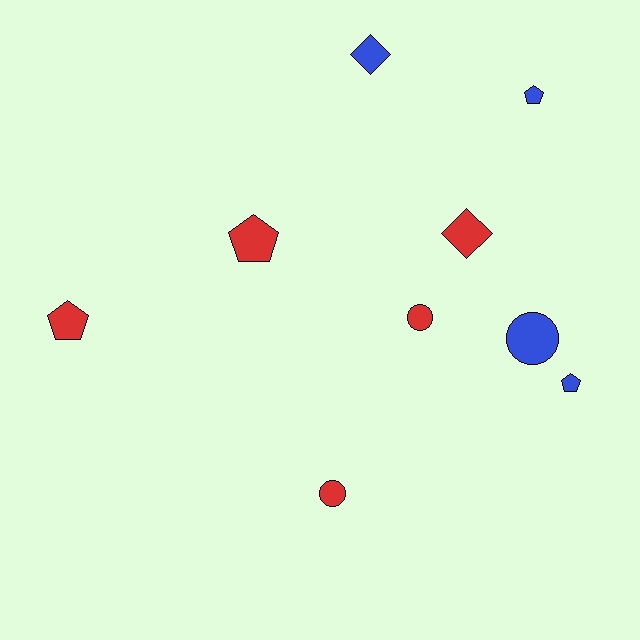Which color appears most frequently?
Red, with 5 objects.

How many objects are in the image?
There are 9 objects.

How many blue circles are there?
There is 1 blue circle.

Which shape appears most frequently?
Pentagon, with 4 objects.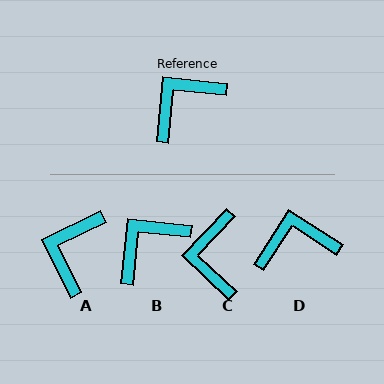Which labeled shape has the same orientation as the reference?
B.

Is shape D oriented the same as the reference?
No, it is off by about 28 degrees.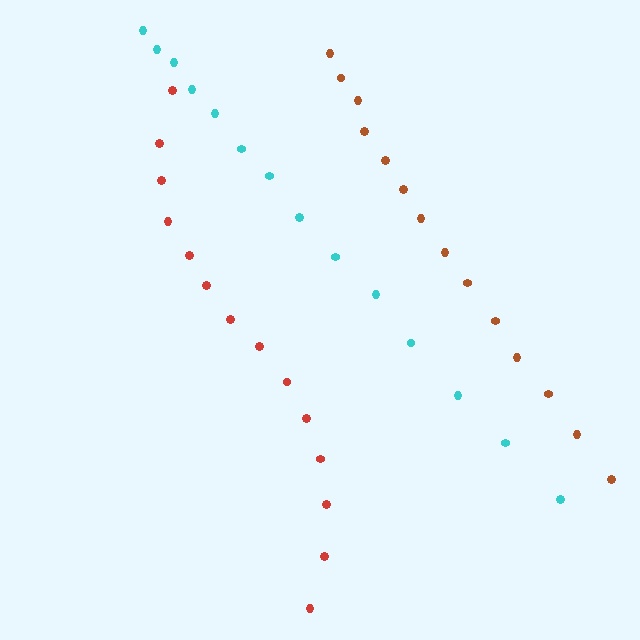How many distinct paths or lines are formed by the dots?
There are 3 distinct paths.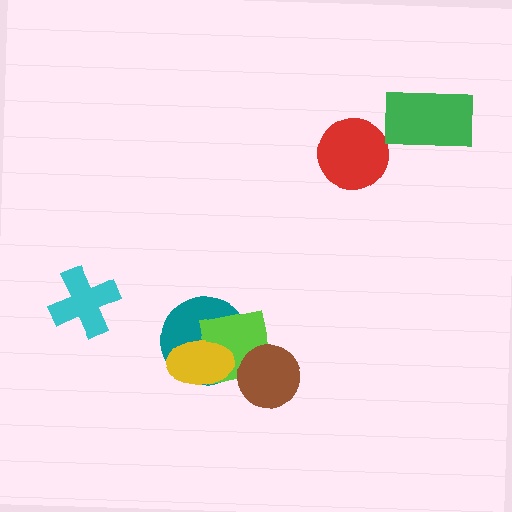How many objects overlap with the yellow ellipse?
2 objects overlap with the yellow ellipse.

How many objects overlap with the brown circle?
1 object overlaps with the brown circle.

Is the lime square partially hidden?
Yes, it is partially covered by another shape.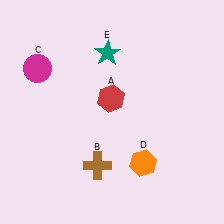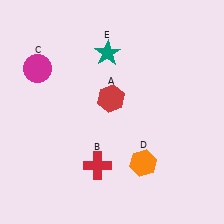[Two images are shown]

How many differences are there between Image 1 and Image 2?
There is 1 difference between the two images.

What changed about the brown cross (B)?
In Image 1, B is brown. In Image 2, it changed to red.